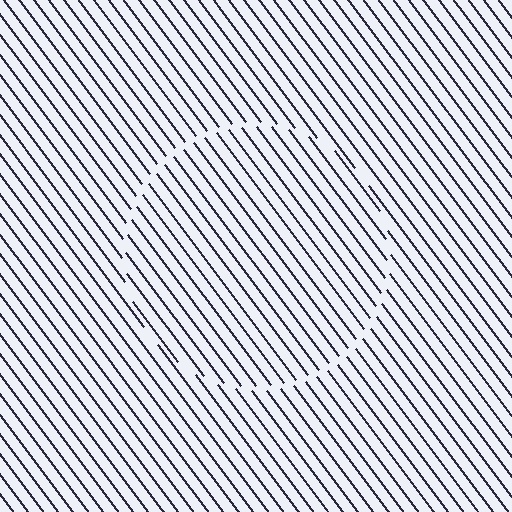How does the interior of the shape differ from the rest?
The interior of the shape contains the same grating, shifted by half a period — the contour is defined by the phase discontinuity where line-ends from the inner and outer gratings abut.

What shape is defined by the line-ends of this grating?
An illusory circle. The interior of the shape contains the same grating, shifted by half a period — the contour is defined by the phase discontinuity where line-ends from the inner and outer gratings abut.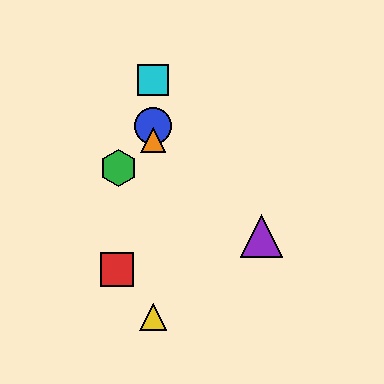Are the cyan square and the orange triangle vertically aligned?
Yes, both are at x≈153.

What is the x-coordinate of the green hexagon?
The green hexagon is at x≈119.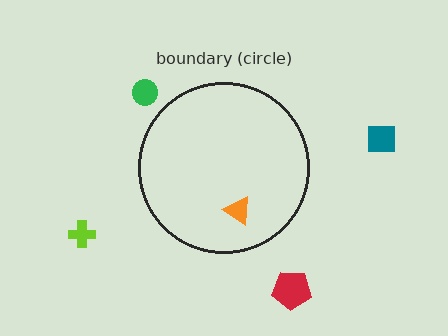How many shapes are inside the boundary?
1 inside, 4 outside.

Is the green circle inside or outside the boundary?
Outside.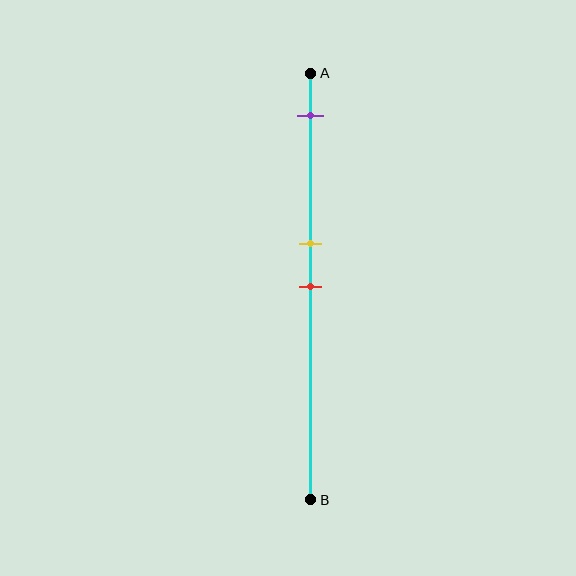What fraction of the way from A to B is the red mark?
The red mark is approximately 50% (0.5) of the way from A to B.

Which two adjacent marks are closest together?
The yellow and red marks are the closest adjacent pair.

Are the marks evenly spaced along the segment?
No, the marks are not evenly spaced.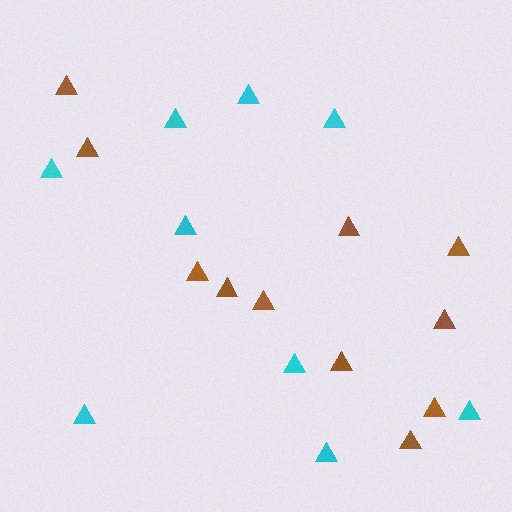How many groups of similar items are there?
There are 2 groups: one group of cyan triangles (9) and one group of brown triangles (11).